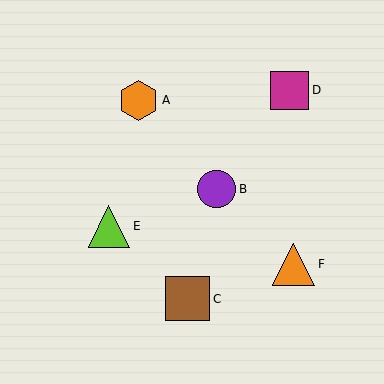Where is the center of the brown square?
The center of the brown square is at (187, 299).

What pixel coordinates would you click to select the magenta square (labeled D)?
Click at (290, 90) to select the magenta square D.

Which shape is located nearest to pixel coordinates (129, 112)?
The orange hexagon (labeled A) at (138, 100) is nearest to that location.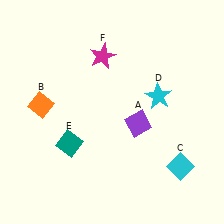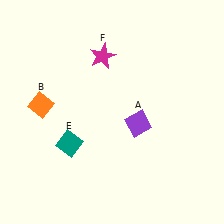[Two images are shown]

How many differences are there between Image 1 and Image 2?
There are 2 differences between the two images.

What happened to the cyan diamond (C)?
The cyan diamond (C) was removed in Image 2. It was in the bottom-right area of Image 1.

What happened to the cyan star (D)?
The cyan star (D) was removed in Image 2. It was in the top-right area of Image 1.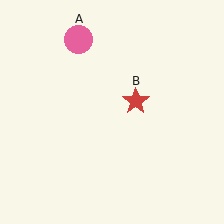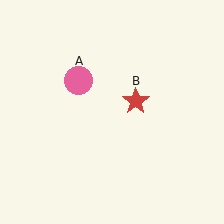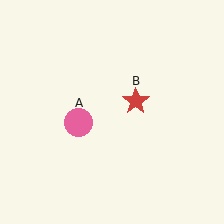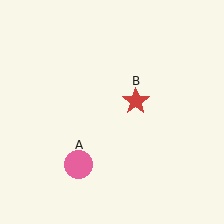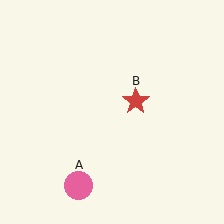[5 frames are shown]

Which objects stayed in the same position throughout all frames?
Red star (object B) remained stationary.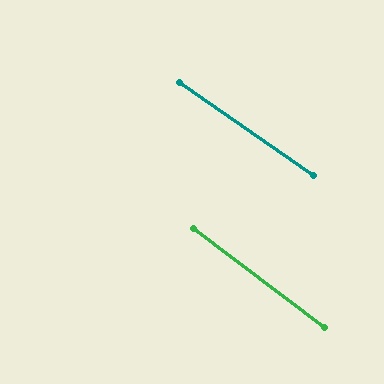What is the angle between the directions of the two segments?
Approximately 2 degrees.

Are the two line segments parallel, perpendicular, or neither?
Parallel — their directions differ by only 1.9°.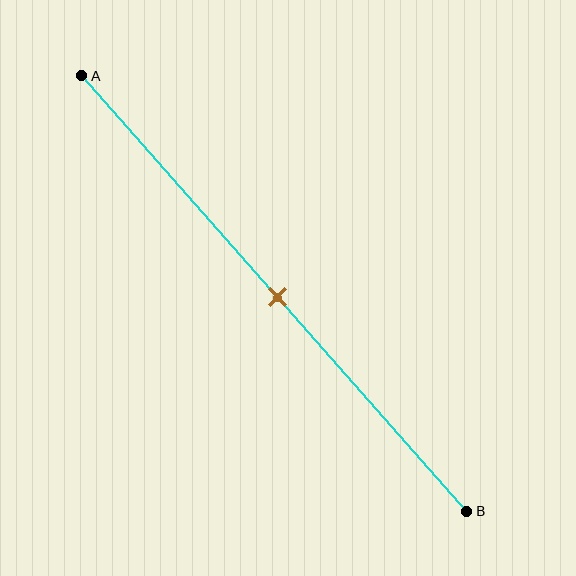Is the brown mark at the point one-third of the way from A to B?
No, the mark is at about 50% from A, not at the 33% one-third point.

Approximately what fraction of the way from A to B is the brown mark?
The brown mark is approximately 50% of the way from A to B.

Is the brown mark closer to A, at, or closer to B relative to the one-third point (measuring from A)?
The brown mark is closer to point B than the one-third point of segment AB.